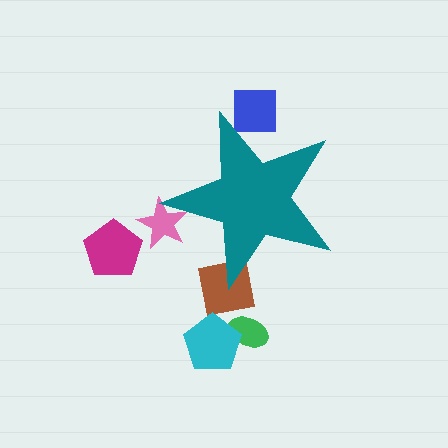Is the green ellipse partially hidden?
No, the green ellipse is fully visible.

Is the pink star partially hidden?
Yes, the pink star is partially hidden behind the teal star.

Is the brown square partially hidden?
Yes, the brown square is partially hidden behind the teal star.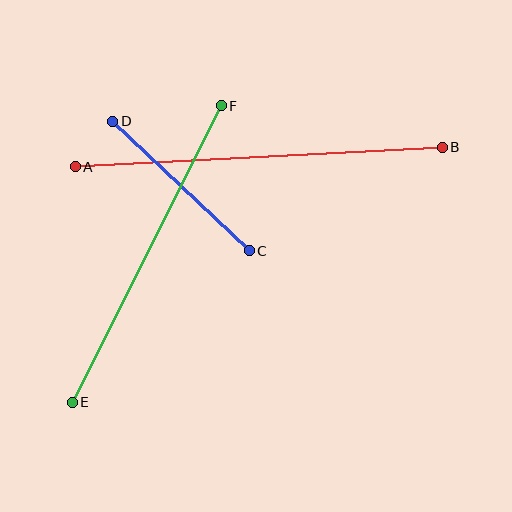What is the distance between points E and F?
The distance is approximately 332 pixels.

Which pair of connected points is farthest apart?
Points A and B are farthest apart.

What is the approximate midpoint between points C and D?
The midpoint is at approximately (181, 186) pixels.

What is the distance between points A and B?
The distance is approximately 368 pixels.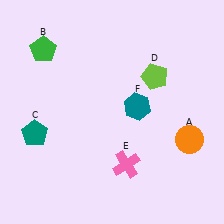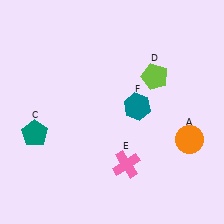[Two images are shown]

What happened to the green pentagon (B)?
The green pentagon (B) was removed in Image 2. It was in the top-left area of Image 1.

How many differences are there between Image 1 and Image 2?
There is 1 difference between the two images.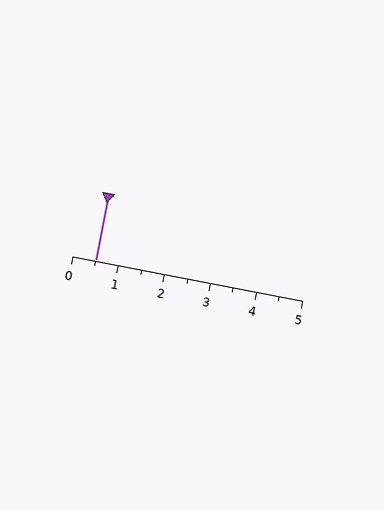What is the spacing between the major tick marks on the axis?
The major ticks are spaced 1 apart.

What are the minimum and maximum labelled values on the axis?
The axis runs from 0 to 5.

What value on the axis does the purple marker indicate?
The marker indicates approximately 0.5.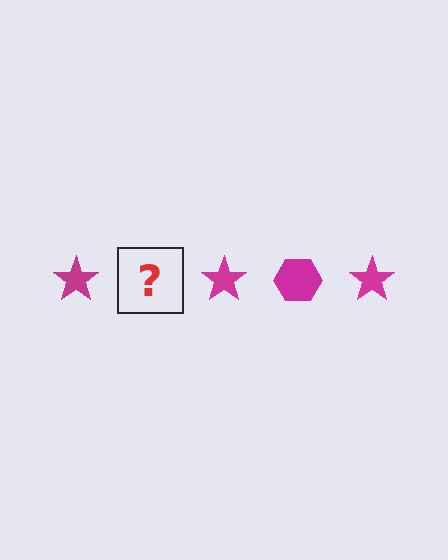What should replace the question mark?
The question mark should be replaced with a magenta hexagon.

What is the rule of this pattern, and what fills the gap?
The rule is that the pattern cycles through star, hexagon shapes in magenta. The gap should be filled with a magenta hexagon.